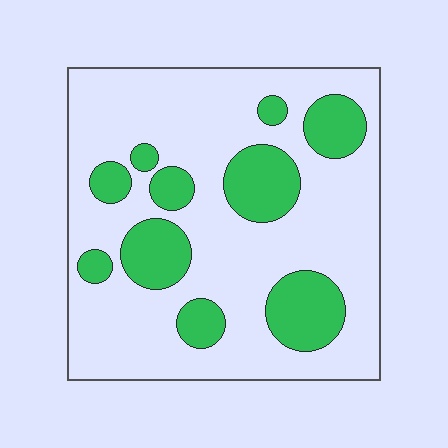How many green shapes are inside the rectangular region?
10.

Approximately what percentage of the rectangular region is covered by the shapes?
Approximately 25%.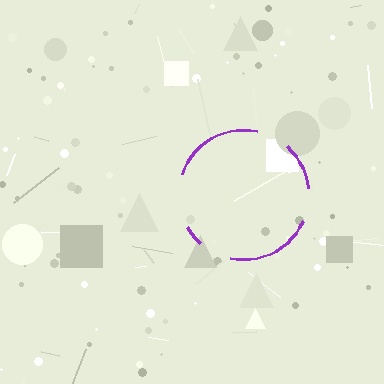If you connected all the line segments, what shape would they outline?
They would outline a circle.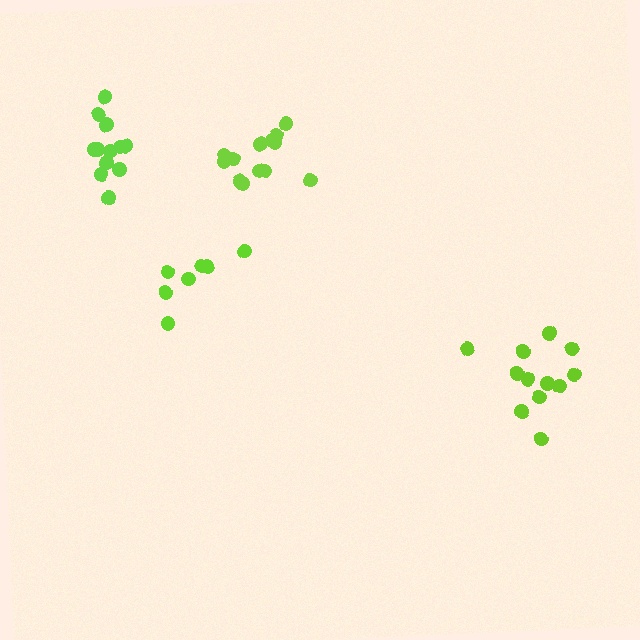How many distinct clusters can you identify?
There are 4 distinct clusters.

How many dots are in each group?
Group 1: 12 dots, Group 2: 12 dots, Group 3: 7 dots, Group 4: 13 dots (44 total).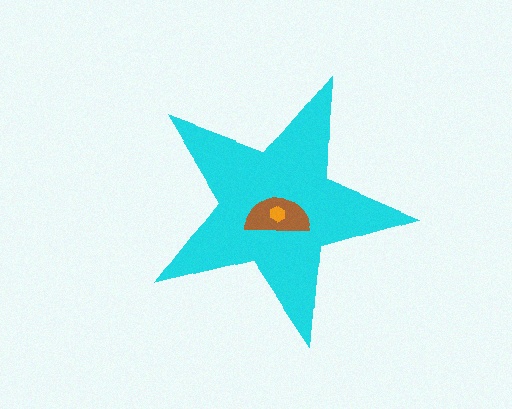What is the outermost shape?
The cyan star.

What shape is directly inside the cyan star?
The brown semicircle.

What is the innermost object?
The orange hexagon.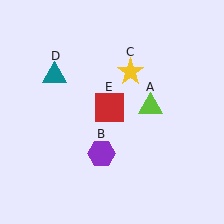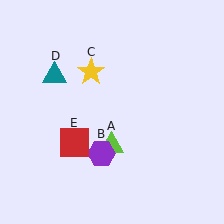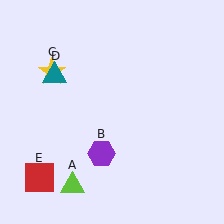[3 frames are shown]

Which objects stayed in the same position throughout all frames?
Purple hexagon (object B) and teal triangle (object D) remained stationary.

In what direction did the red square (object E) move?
The red square (object E) moved down and to the left.